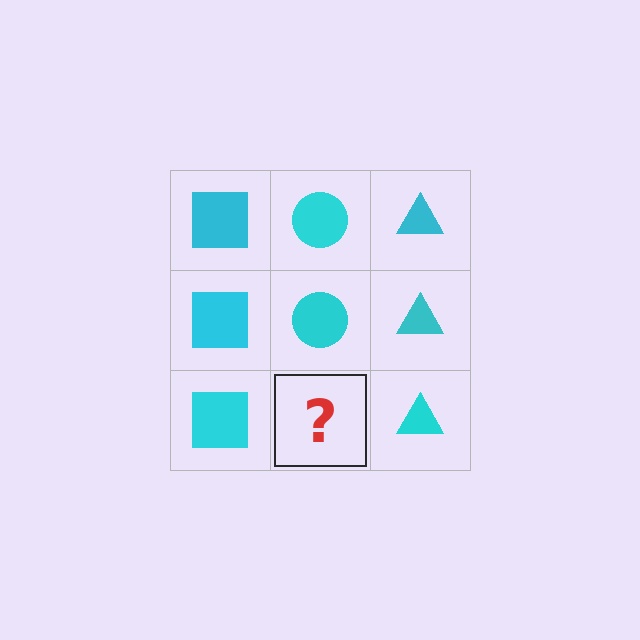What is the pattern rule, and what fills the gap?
The rule is that each column has a consistent shape. The gap should be filled with a cyan circle.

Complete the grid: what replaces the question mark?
The question mark should be replaced with a cyan circle.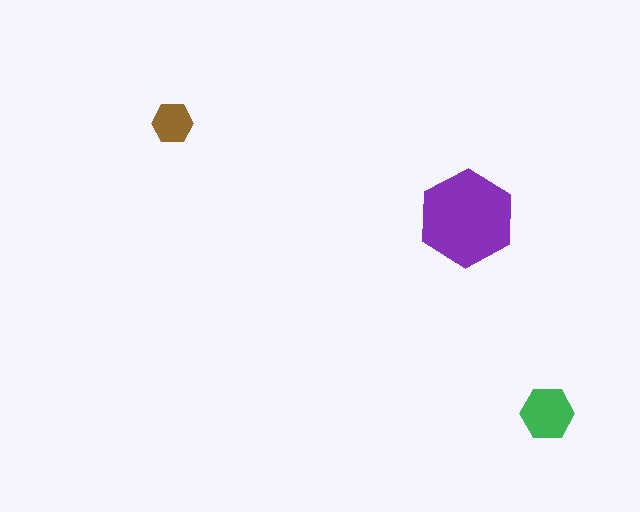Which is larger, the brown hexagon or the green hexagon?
The green one.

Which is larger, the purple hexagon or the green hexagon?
The purple one.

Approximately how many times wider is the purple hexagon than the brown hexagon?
About 2.5 times wider.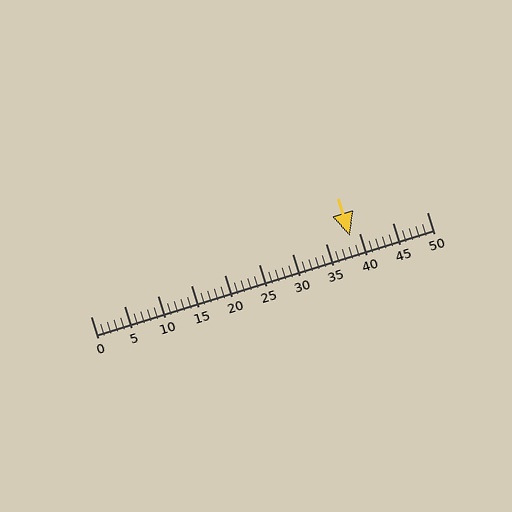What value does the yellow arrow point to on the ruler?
The yellow arrow points to approximately 39.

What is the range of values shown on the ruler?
The ruler shows values from 0 to 50.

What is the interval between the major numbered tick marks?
The major tick marks are spaced 5 units apart.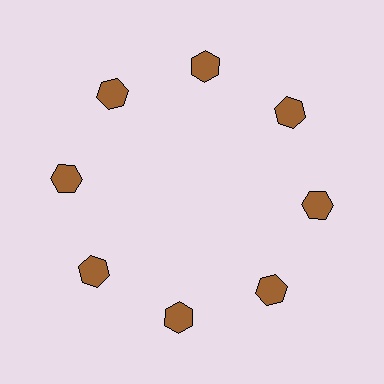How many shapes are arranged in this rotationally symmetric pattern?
There are 8 shapes, arranged in 8 groups of 1.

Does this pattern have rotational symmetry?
Yes, this pattern has 8-fold rotational symmetry. It looks the same after rotating 45 degrees around the center.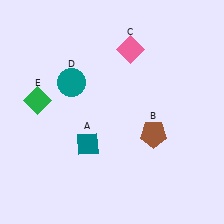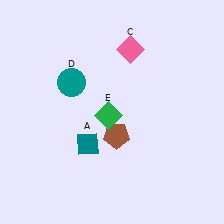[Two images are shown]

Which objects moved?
The objects that moved are: the brown pentagon (B), the green diamond (E).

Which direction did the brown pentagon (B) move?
The brown pentagon (B) moved left.